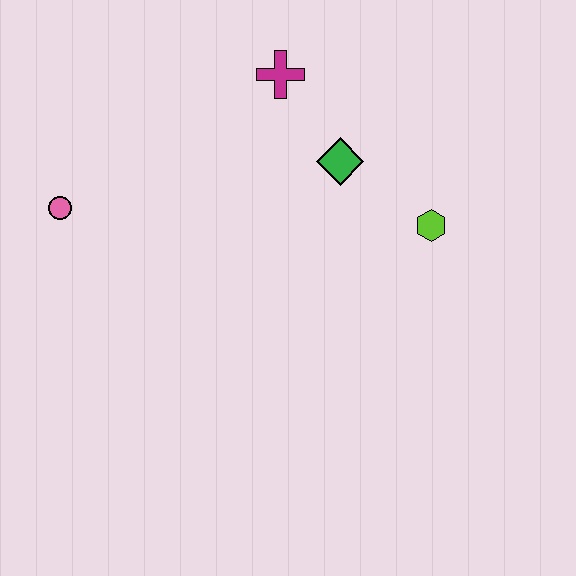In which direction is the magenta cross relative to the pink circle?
The magenta cross is to the right of the pink circle.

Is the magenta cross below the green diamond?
No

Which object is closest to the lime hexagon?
The green diamond is closest to the lime hexagon.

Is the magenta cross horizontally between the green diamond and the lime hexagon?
No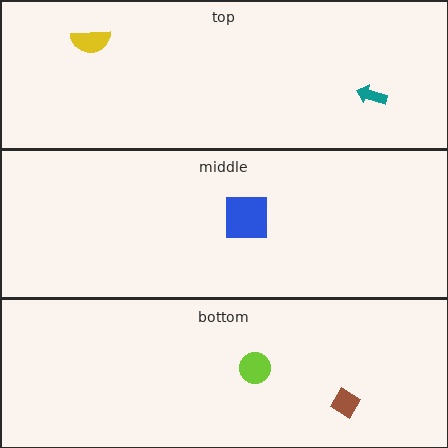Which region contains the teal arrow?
The top region.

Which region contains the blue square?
The middle region.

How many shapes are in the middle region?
1.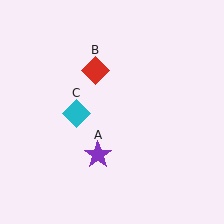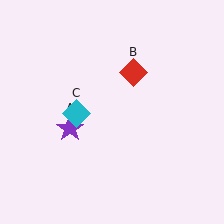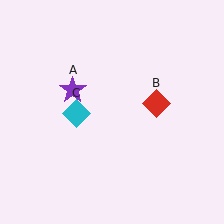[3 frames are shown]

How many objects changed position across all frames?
2 objects changed position: purple star (object A), red diamond (object B).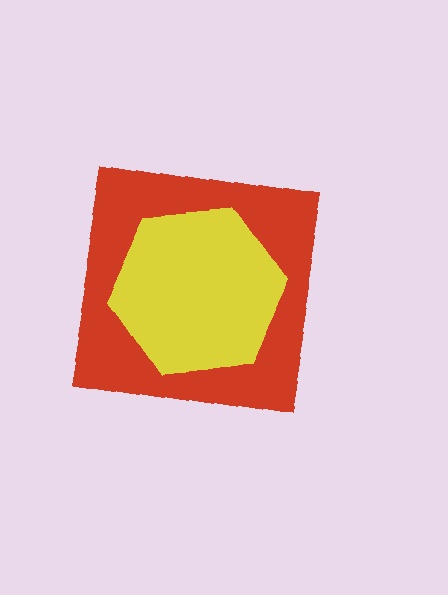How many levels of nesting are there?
2.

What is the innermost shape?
The yellow hexagon.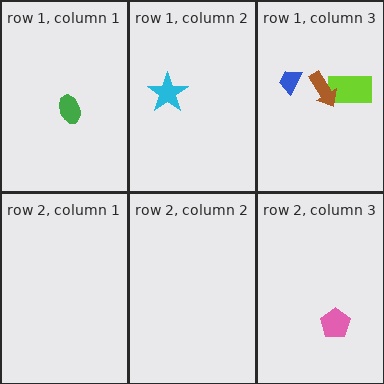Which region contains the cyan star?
The row 1, column 2 region.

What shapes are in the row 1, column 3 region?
The blue trapezoid, the lime rectangle, the brown arrow.